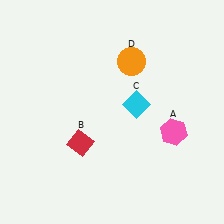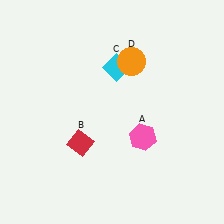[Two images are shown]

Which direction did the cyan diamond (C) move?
The cyan diamond (C) moved up.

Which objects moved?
The objects that moved are: the pink hexagon (A), the cyan diamond (C).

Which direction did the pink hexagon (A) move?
The pink hexagon (A) moved left.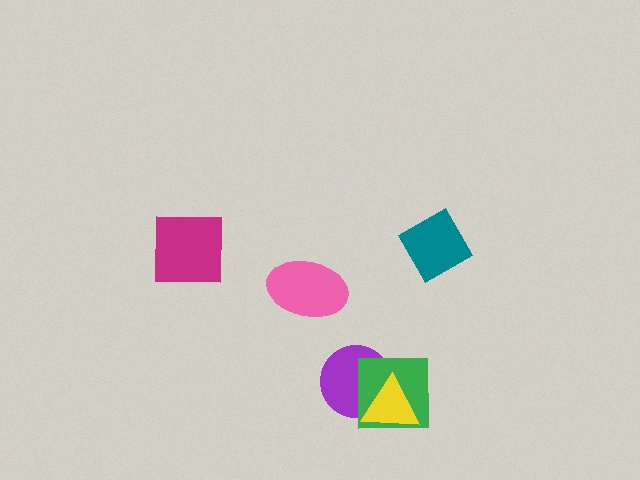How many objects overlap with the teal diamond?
0 objects overlap with the teal diamond.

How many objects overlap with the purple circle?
2 objects overlap with the purple circle.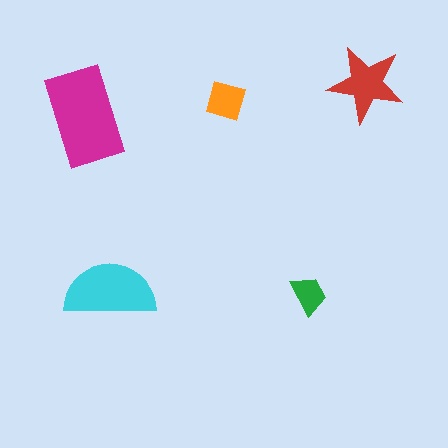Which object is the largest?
The magenta rectangle.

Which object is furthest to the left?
The magenta rectangle is leftmost.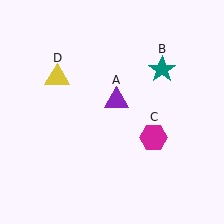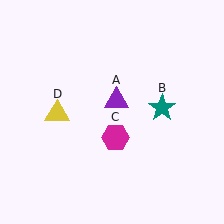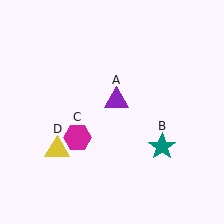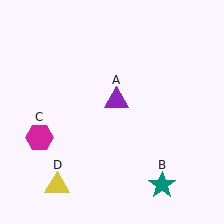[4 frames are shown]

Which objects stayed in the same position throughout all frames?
Purple triangle (object A) remained stationary.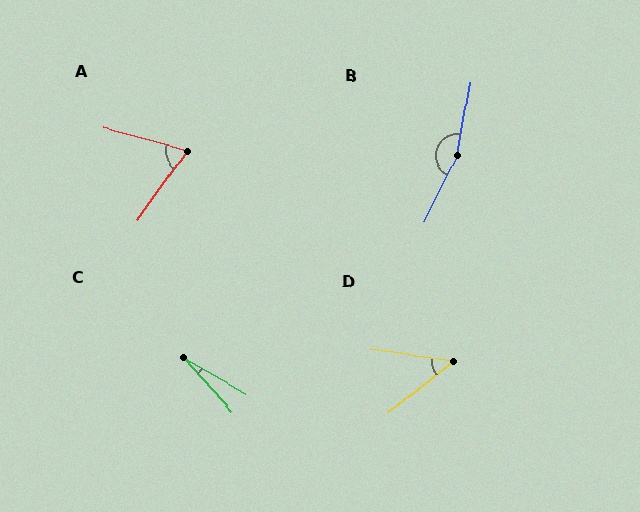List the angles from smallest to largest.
C (18°), D (46°), A (69°), B (164°).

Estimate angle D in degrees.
Approximately 46 degrees.